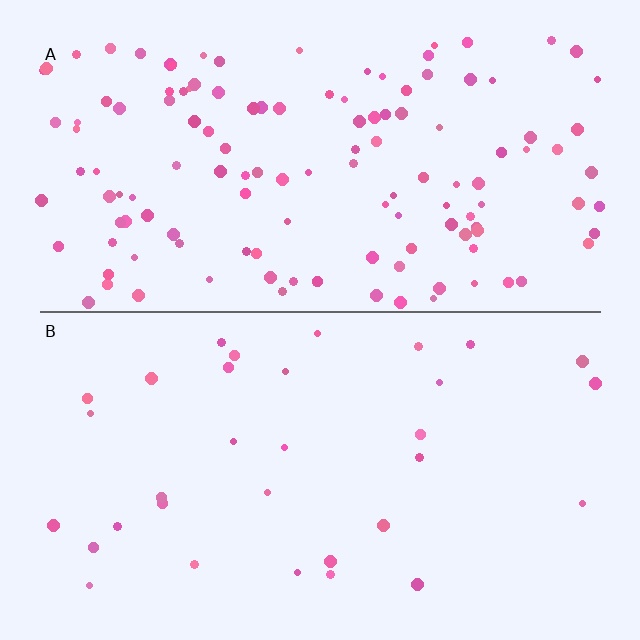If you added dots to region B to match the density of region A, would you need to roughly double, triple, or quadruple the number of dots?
Approximately quadruple.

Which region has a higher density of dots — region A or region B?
A (the top).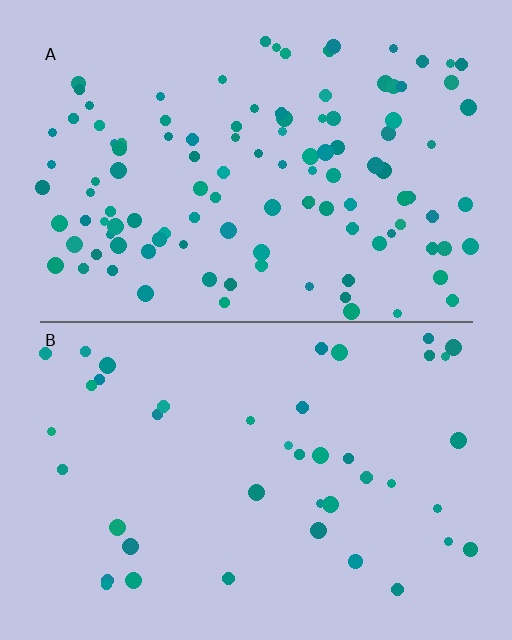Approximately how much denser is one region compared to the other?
Approximately 2.7× — region A over region B.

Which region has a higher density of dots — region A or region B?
A (the top).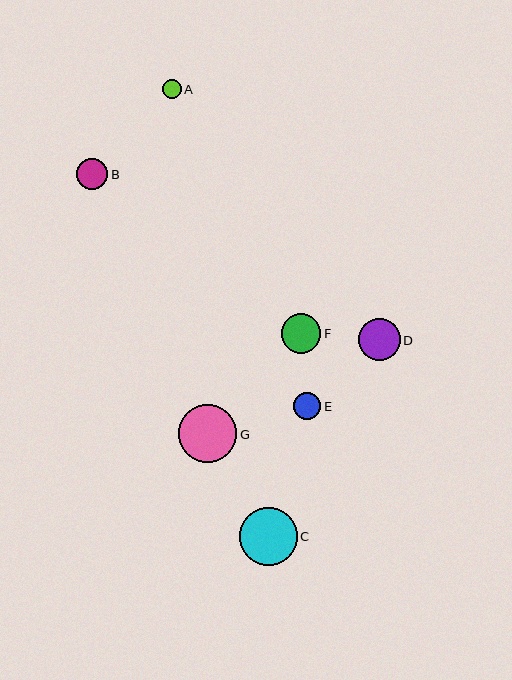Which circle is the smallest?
Circle A is the smallest with a size of approximately 18 pixels.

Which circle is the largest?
Circle G is the largest with a size of approximately 58 pixels.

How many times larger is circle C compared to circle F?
Circle C is approximately 1.5 times the size of circle F.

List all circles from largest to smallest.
From largest to smallest: G, C, D, F, B, E, A.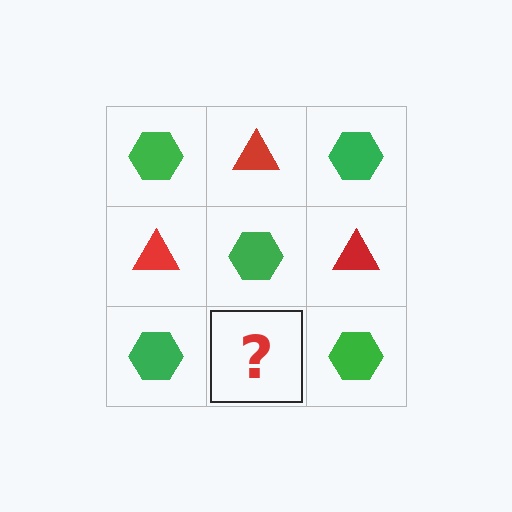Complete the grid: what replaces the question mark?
The question mark should be replaced with a red triangle.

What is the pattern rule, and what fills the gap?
The rule is that it alternates green hexagon and red triangle in a checkerboard pattern. The gap should be filled with a red triangle.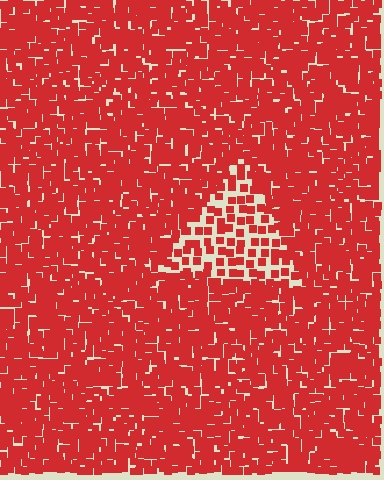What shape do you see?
I see a triangle.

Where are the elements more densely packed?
The elements are more densely packed outside the triangle boundary.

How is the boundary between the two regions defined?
The boundary is defined by a change in element density (approximately 2.2x ratio). All elements are the same color, size, and shape.